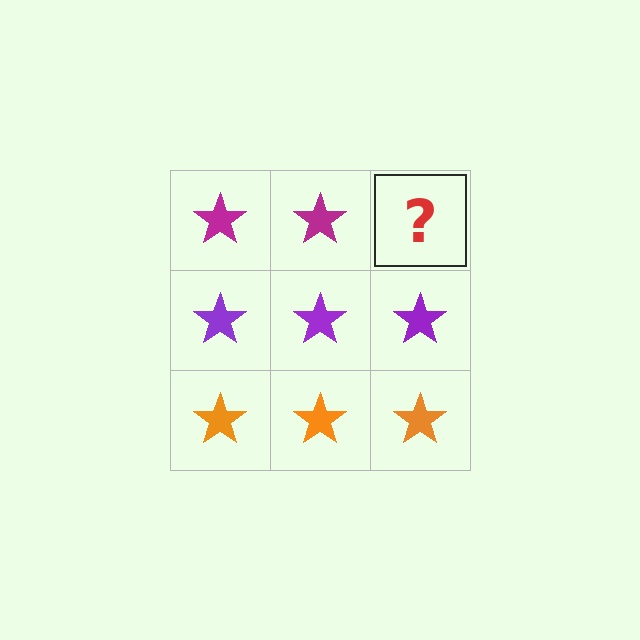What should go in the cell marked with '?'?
The missing cell should contain a magenta star.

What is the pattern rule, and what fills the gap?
The rule is that each row has a consistent color. The gap should be filled with a magenta star.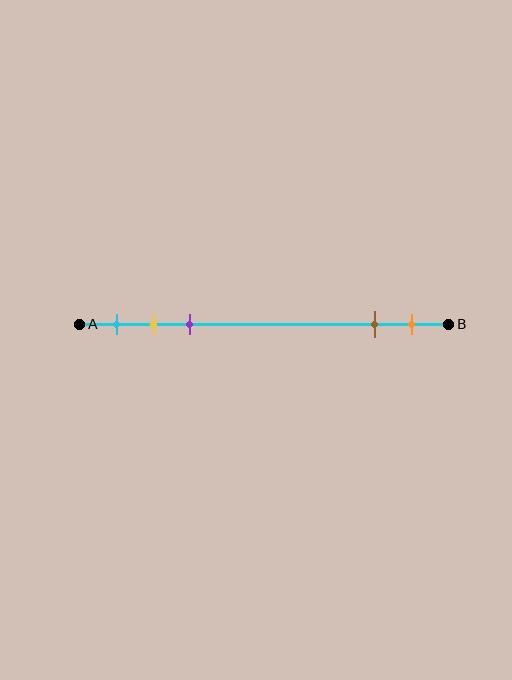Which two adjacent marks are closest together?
The yellow and purple marks are the closest adjacent pair.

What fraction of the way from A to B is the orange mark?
The orange mark is approximately 90% (0.9) of the way from A to B.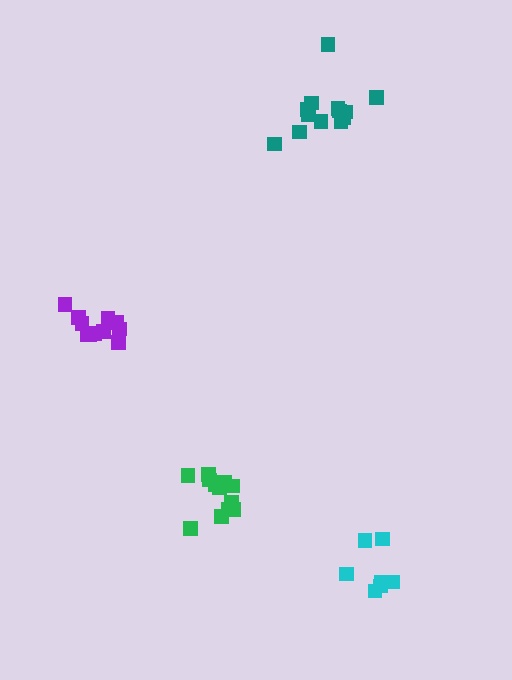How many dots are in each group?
Group 1: 12 dots, Group 2: 13 dots, Group 3: 7 dots, Group 4: 11 dots (43 total).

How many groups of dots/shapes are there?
There are 4 groups.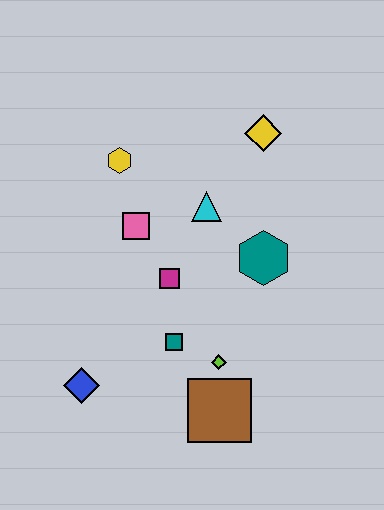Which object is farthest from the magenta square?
The yellow diamond is farthest from the magenta square.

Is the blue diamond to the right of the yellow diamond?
No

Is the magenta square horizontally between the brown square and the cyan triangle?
No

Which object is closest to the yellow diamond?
The cyan triangle is closest to the yellow diamond.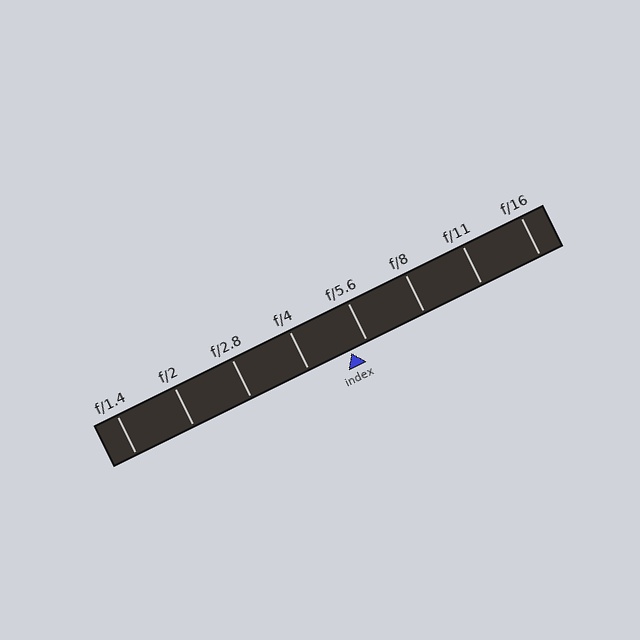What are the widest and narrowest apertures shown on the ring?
The widest aperture shown is f/1.4 and the narrowest is f/16.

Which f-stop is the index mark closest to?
The index mark is closest to f/5.6.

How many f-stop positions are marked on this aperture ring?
There are 8 f-stop positions marked.